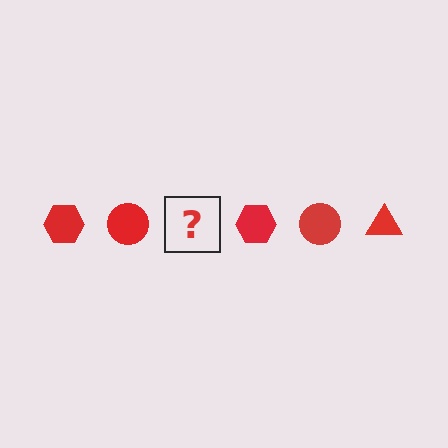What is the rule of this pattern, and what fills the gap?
The rule is that the pattern cycles through hexagon, circle, triangle shapes in red. The gap should be filled with a red triangle.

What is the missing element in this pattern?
The missing element is a red triangle.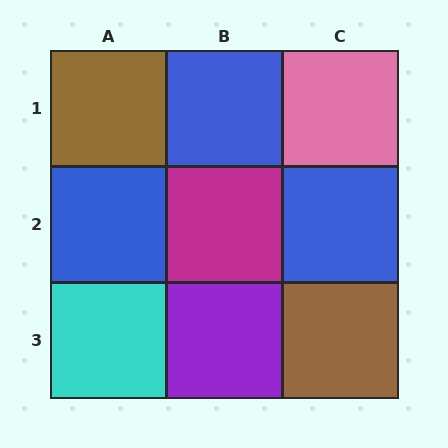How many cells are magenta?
1 cell is magenta.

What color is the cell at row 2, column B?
Magenta.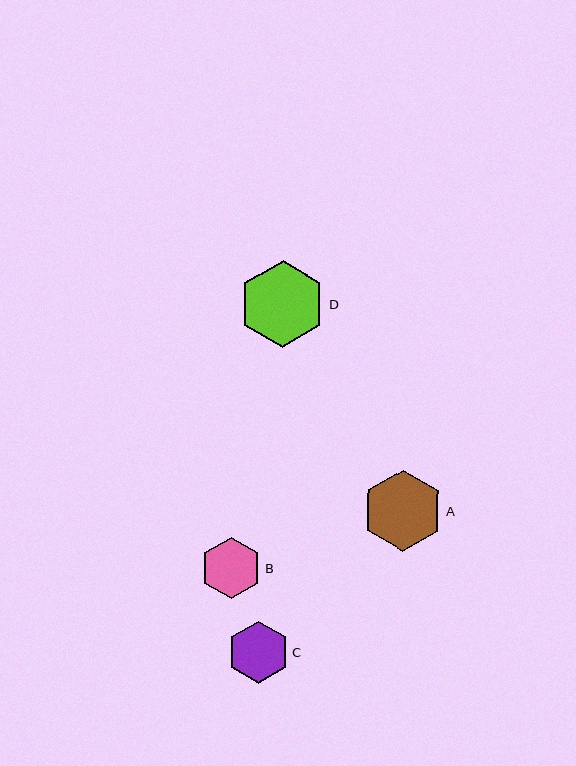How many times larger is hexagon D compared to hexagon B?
Hexagon D is approximately 1.4 times the size of hexagon B.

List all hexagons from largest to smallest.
From largest to smallest: D, A, C, B.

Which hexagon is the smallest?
Hexagon B is the smallest with a size of approximately 62 pixels.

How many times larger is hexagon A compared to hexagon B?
Hexagon A is approximately 1.3 times the size of hexagon B.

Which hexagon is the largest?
Hexagon D is the largest with a size of approximately 87 pixels.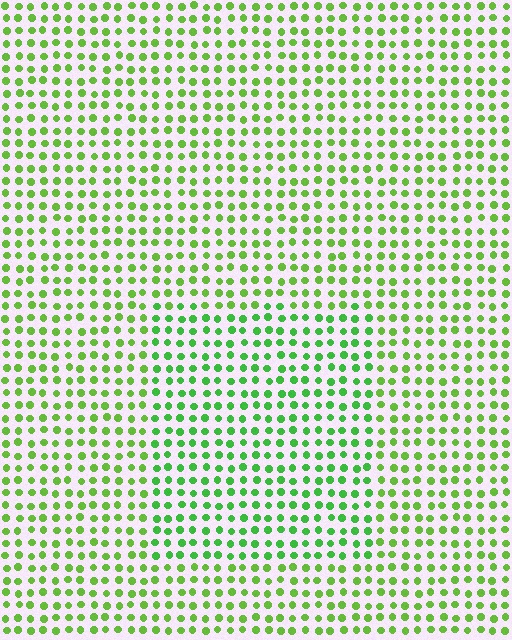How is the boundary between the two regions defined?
The boundary is defined purely by a slight shift in hue (about 21 degrees). Spacing, size, and orientation are identical on both sides.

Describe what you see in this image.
The image is filled with small lime elements in a uniform arrangement. A rectangle-shaped region is visible where the elements are tinted to a slightly different hue, forming a subtle color boundary.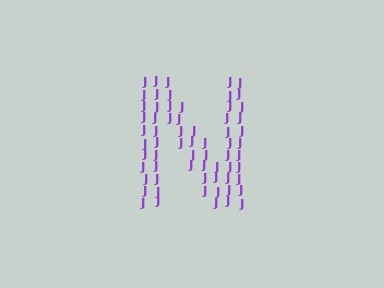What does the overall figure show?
The overall figure shows the letter N.